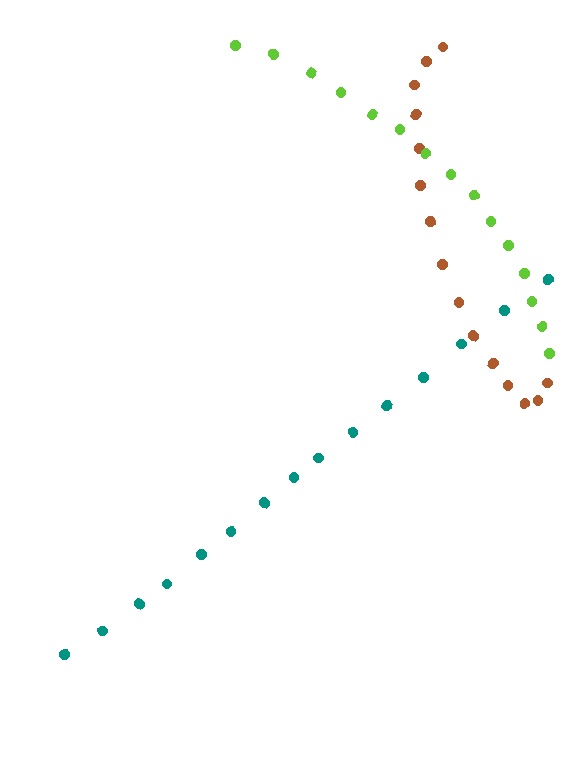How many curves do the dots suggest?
There are 3 distinct paths.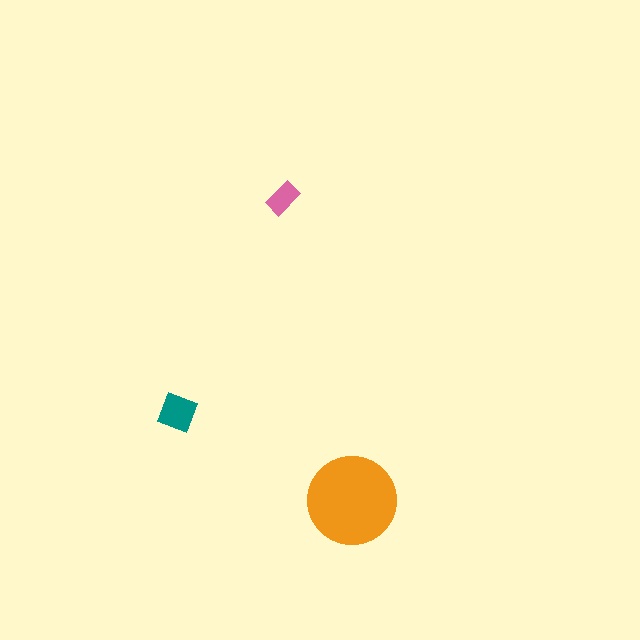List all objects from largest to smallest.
The orange circle, the teal diamond, the pink rectangle.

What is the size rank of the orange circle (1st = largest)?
1st.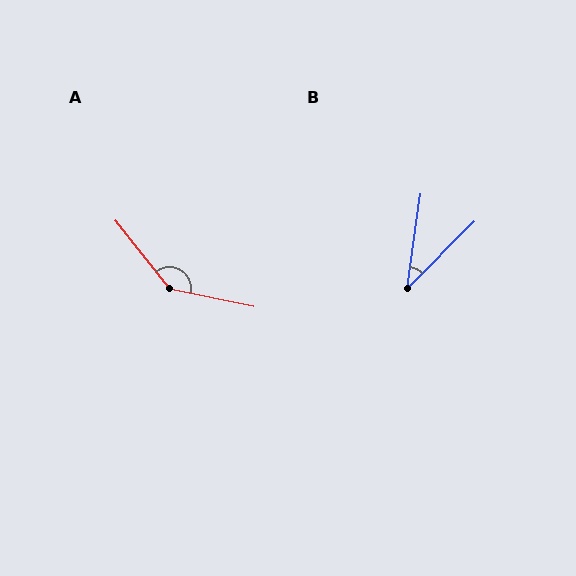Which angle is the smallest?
B, at approximately 37 degrees.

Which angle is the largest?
A, at approximately 140 degrees.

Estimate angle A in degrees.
Approximately 140 degrees.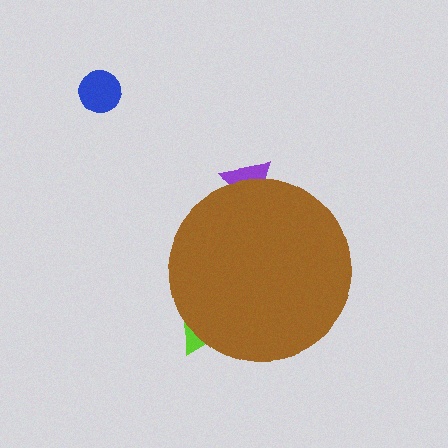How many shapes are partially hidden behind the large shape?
2 shapes are partially hidden.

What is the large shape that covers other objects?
A brown circle.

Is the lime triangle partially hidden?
Yes, the lime triangle is partially hidden behind the brown circle.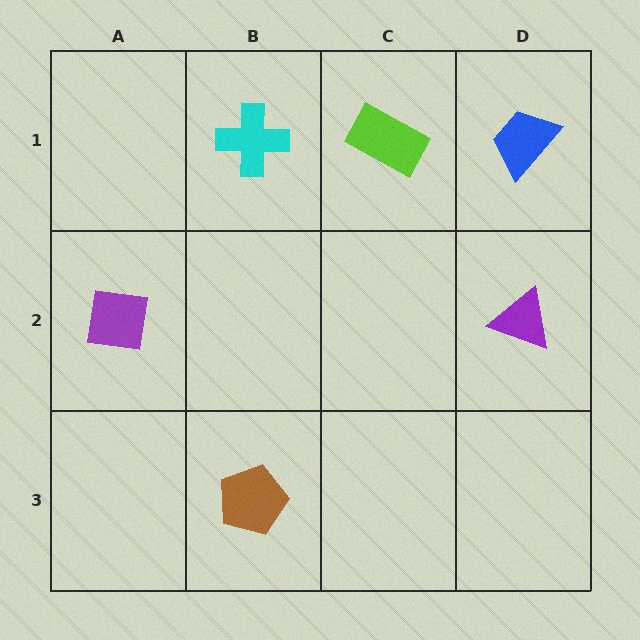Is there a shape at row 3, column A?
No, that cell is empty.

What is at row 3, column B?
A brown pentagon.